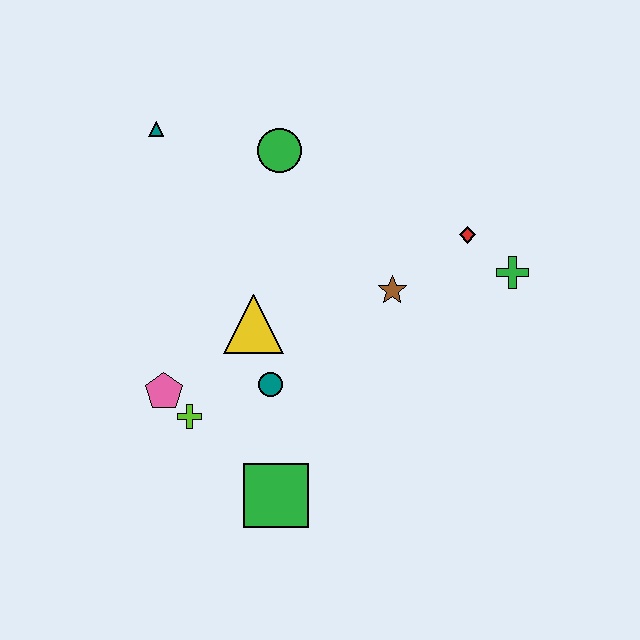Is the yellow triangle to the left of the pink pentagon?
No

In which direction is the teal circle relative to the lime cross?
The teal circle is to the right of the lime cross.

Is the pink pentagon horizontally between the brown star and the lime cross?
No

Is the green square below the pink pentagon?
Yes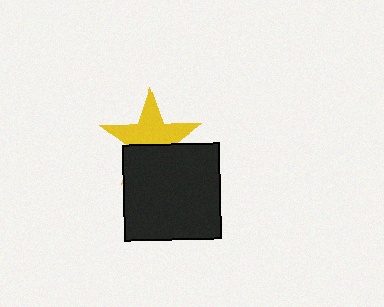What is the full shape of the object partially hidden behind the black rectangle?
The partially hidden object is a yellow star.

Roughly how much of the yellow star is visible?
About half of it is visible (roughly 59%).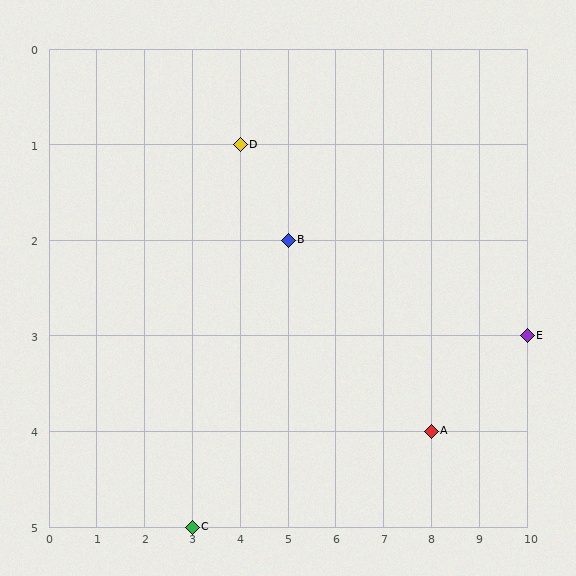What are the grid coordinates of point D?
Point D is at grid coordinates (4, 1).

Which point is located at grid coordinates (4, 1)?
Point D is at (4, 1).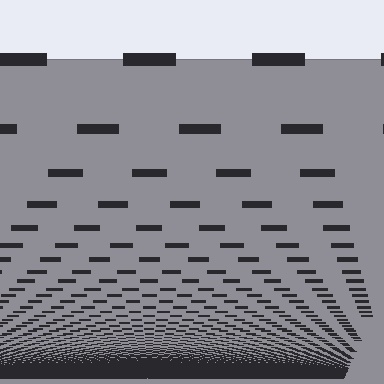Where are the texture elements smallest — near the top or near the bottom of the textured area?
Near the bottom.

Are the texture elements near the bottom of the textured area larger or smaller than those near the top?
Smaller. The gradient is inverted — elements near the bottom are smaller and denser.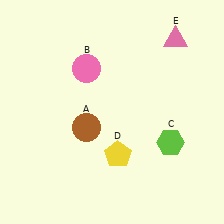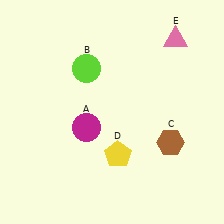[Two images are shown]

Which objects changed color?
A changed from brown to magenta. B changed from pink to lime. C changed from lime to brown.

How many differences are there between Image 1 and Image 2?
There are 3 differences between the two images.